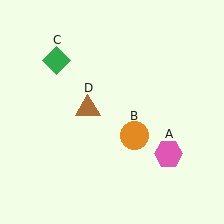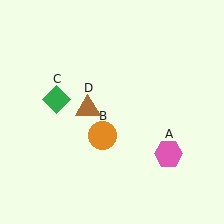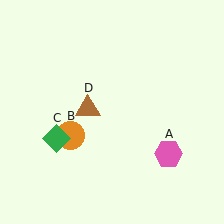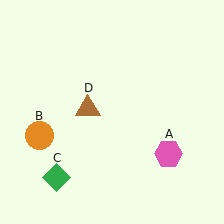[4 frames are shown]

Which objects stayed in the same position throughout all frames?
Pink hexagon (object A) and brown triangle (object D) remained stationary.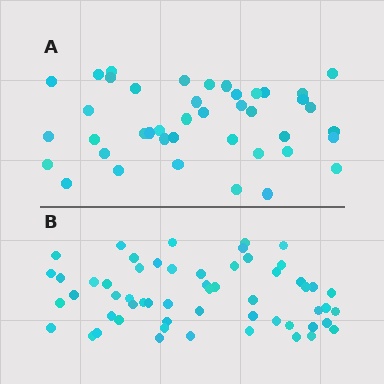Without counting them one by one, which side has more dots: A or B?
Region B (the bottom region) has more dots.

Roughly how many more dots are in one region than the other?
Region B has approximately 15 more dots than region A.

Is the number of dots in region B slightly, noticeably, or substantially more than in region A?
Region B has noticeably more, but not dramatically so. The ratio is roughly 1.4 to 1.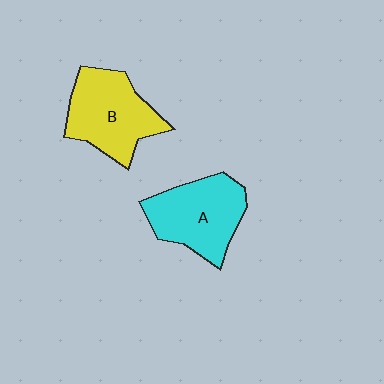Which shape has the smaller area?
Shape A (cyan).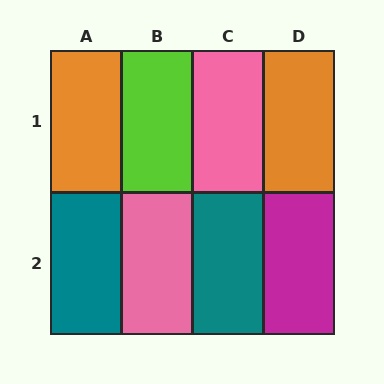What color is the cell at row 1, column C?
Pink.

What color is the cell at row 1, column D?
Orange.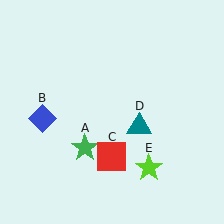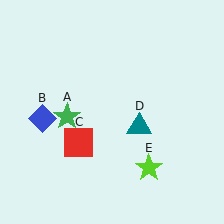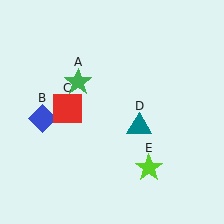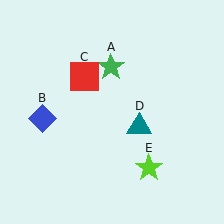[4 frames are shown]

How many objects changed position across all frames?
2 objects changed position: green star (object A), red square (object C).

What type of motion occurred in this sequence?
The green star (object A), red square (object C) rotated clockwise around the center of the scene.